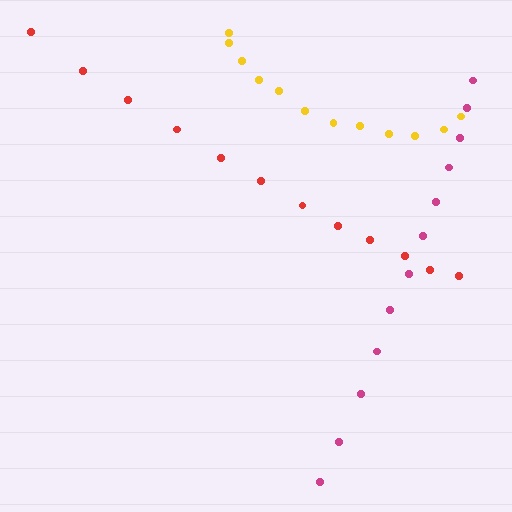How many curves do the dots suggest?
There are 3 distinct paths.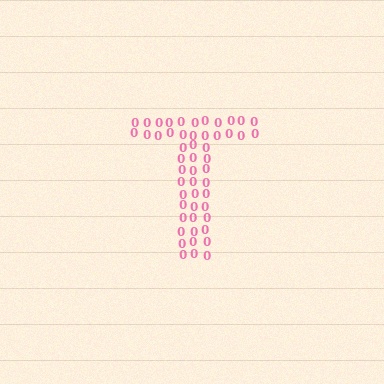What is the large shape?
The large shape is the letter T.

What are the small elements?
The small elements are digit 0's.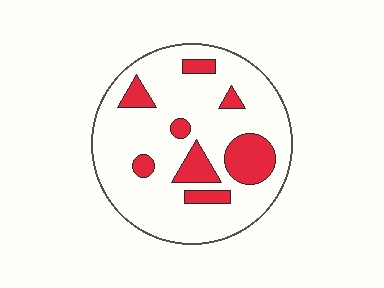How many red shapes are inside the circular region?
8.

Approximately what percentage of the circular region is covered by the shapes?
Approximately 20%.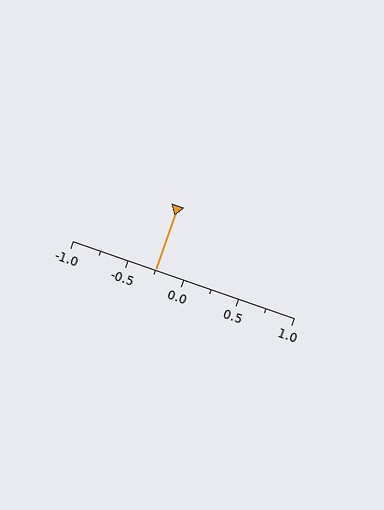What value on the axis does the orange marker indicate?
The marker indicates approximately -0.25.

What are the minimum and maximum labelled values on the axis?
The axis runs from -1.0 to 1.0.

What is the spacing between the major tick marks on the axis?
The major ticks are spaced 0.5 apart.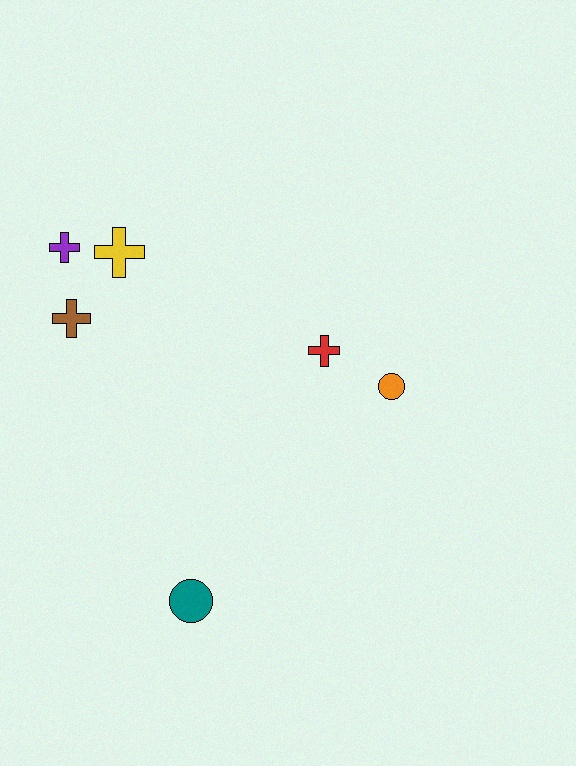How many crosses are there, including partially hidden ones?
There are 4 crosses.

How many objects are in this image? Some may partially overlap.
There are 6 objects.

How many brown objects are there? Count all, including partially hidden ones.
There is 1 brown object.